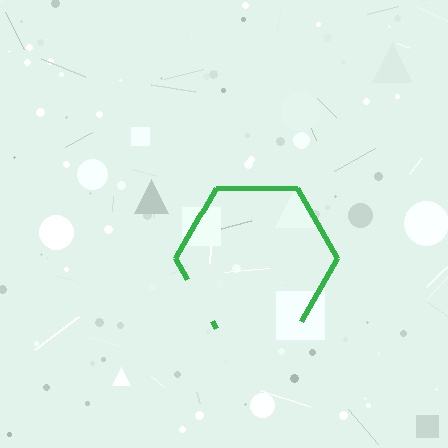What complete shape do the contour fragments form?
The contour fragments form a hexagon.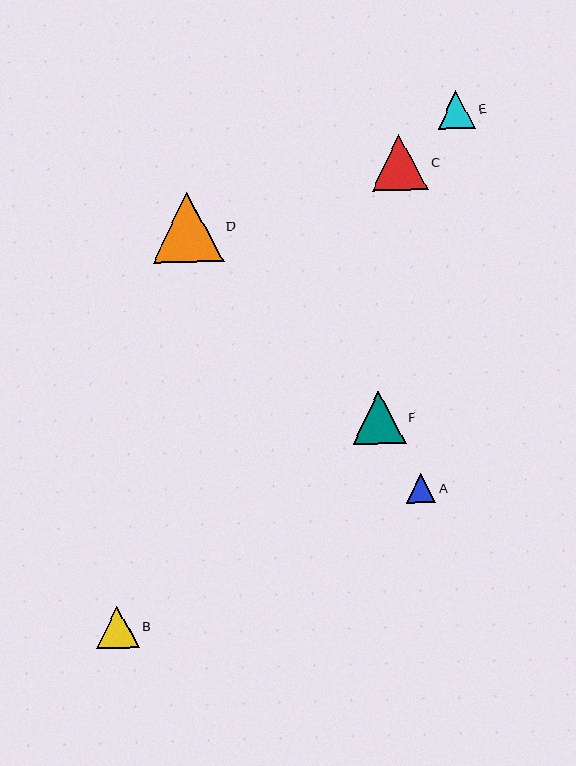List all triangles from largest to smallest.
From largest to smallest: D, C, F, B, E, A.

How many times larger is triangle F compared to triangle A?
Triangle F is approximately 1.8 times the size of triangle A.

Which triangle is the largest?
Triangle D is the largest with a size of approximately 70 pixels.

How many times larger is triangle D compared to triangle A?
Triangle D is approximately 2.4 times the size of triangle A.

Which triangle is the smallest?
Triangle A is the smallest with a size of approximately 30 pixels.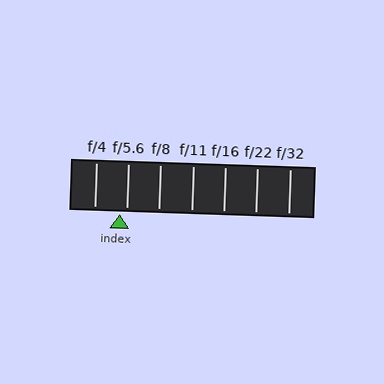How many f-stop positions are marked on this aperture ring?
There are 7 f-stop positions marked.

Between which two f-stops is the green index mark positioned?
The index mark is between f/4 and f/5.6.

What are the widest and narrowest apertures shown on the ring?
The widest aperture shown is f/4 and the narrowest is f/32.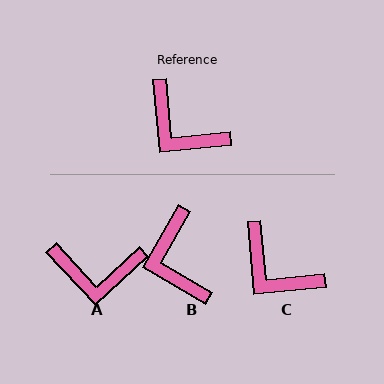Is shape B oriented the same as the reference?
No, it is off by about 35 degrees.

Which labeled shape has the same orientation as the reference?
C.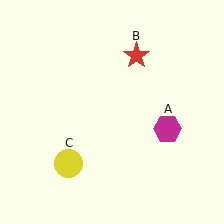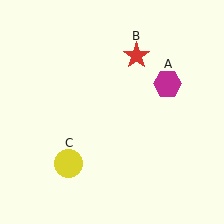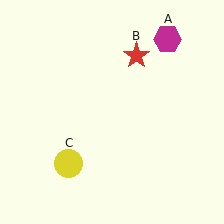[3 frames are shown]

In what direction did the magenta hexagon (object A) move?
The magenta hexagon (object A) moved up.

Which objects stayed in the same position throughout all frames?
Red star (object B) and yellow circle (object C) remained stationary.